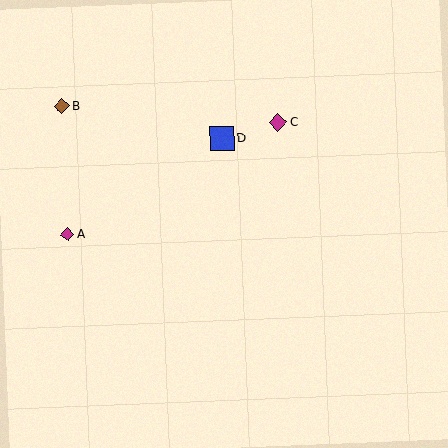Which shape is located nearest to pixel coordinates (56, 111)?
The brown diamond (labeled B) at (62, 106) is nearest to that location.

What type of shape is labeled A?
Shape A is a magenta diamond.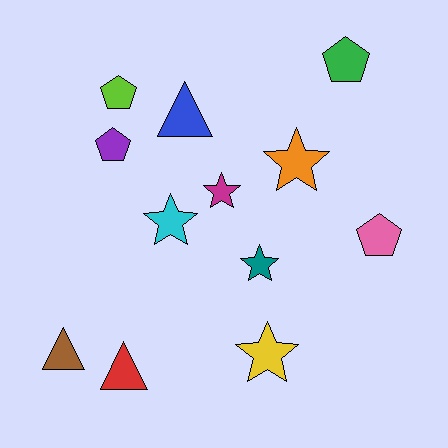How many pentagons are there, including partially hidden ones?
There are 4 pentagons.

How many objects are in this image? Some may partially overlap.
There are 12 objects.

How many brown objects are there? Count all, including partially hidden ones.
There is 1 brown object.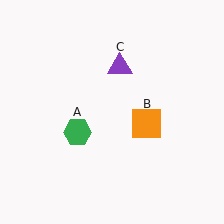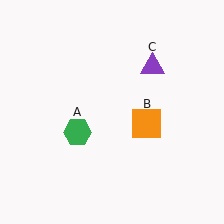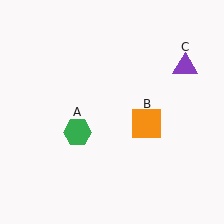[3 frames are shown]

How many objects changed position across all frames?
1 object changed position: purple triangle (object C).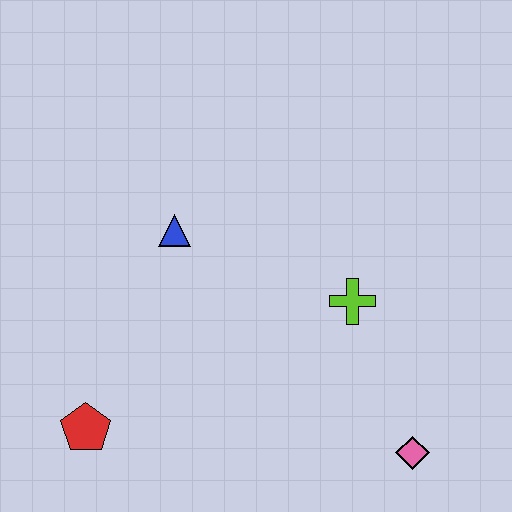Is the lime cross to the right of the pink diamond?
No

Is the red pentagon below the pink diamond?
No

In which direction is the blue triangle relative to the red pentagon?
The blue triangle is above the red pentagon.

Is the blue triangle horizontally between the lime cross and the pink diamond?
No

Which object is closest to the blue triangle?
The lime cross is closest to the blue triangle.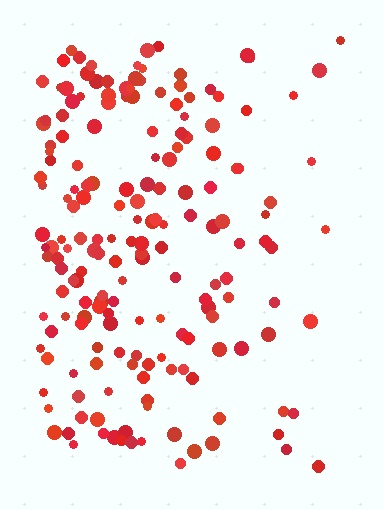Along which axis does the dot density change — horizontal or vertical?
Horizontal.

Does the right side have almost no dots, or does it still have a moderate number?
Still a moderate number, just noticeably fewer than the left.